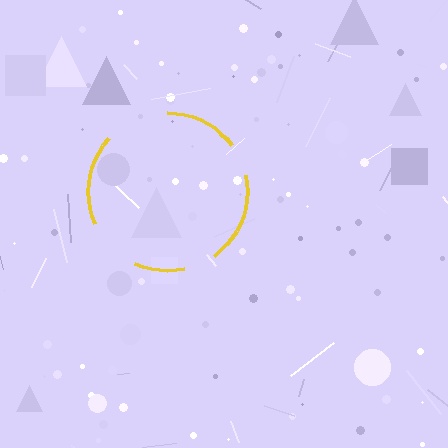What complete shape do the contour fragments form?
The contour fragments form a circle.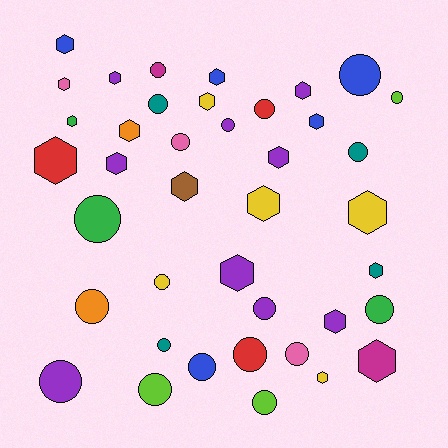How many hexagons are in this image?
There are 20 hexagons.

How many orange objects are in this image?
There are 2 orange objects.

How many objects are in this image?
There are 40 objects.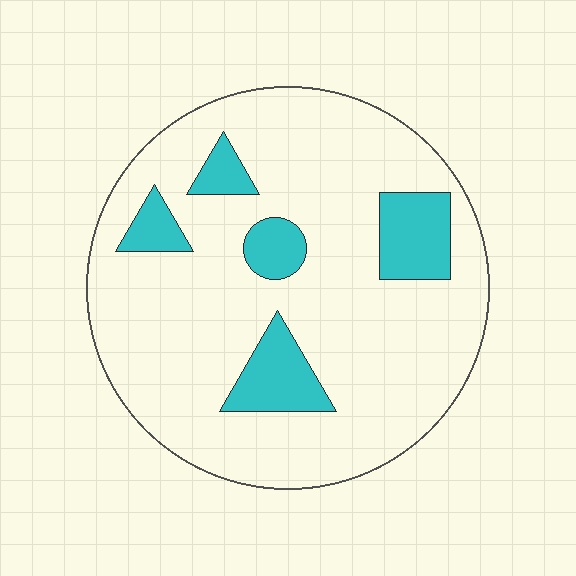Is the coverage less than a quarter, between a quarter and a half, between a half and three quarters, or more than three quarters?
Less than a quarter.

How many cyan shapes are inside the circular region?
5.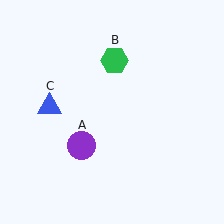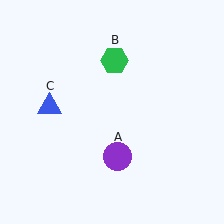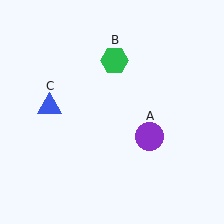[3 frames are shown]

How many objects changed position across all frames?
1 object changed position: purple circle (object A).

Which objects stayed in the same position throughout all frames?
Green hexagon (object B) and blue triangle (object C) remained stationary.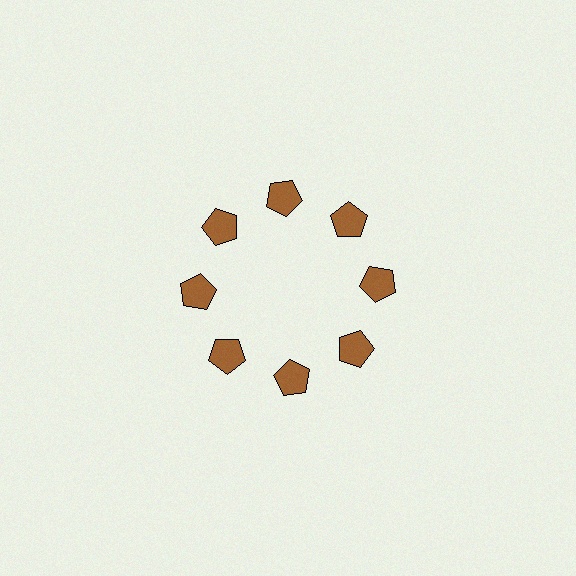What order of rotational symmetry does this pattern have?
This pattern has 8-fold rotational symmetry.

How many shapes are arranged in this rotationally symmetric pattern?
There are 8 shapes, arranged in 8 groups of 1.